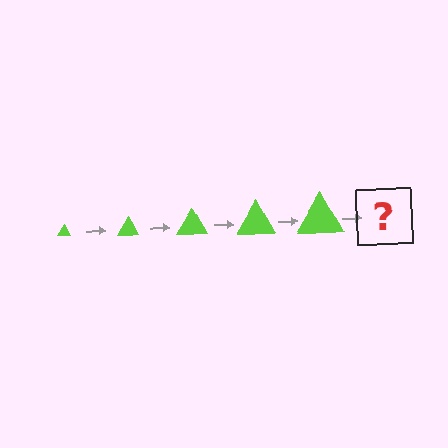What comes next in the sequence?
The next element should be a lime triangle, larger than the previous one.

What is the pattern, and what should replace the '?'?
The pattern is that the triangle gets progressively larger each step. The '?' should be a lime triangle, larger than the previous one.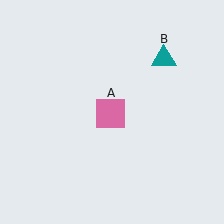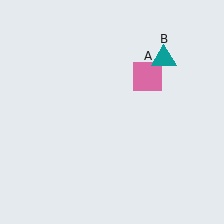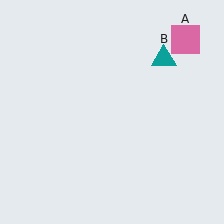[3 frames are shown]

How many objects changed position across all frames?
1 object changed position: pink square (object A).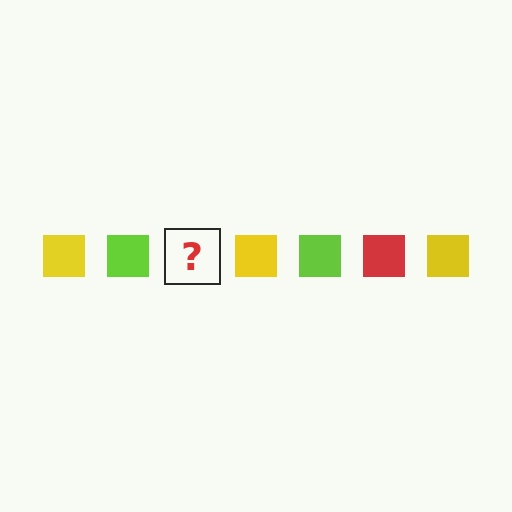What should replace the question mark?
The question mark should be replaced with a red square.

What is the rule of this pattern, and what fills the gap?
The rule is that the pattern cycles through yellow, lime, red squares. The gap should be filled with a red square.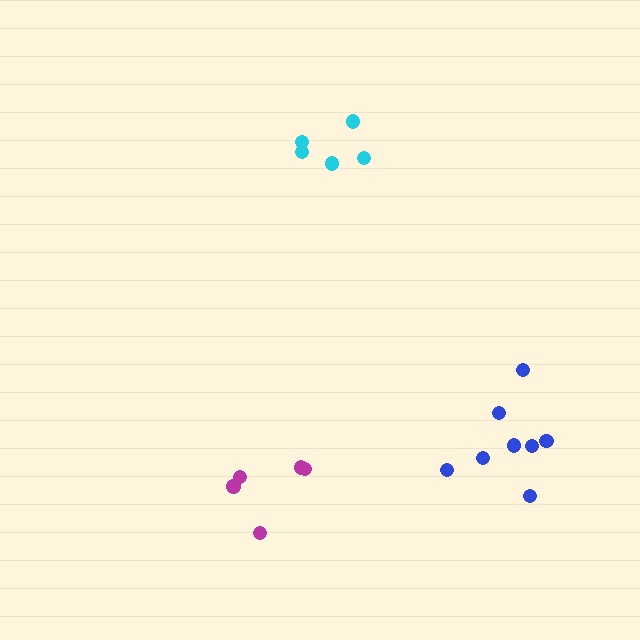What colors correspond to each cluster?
The clusters are colored: blue, cyan, magenta.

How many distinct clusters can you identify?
There are 3 distinct clusters.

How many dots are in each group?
Group 1: 8 dots, Group 2: 5 dots, Group 3: 5 dots (18 total).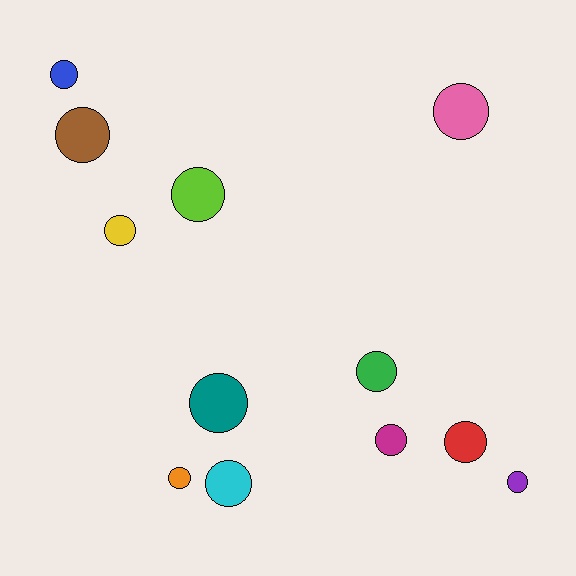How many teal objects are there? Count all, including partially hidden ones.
There is 1 teal object.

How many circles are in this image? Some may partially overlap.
There are 12 circles.